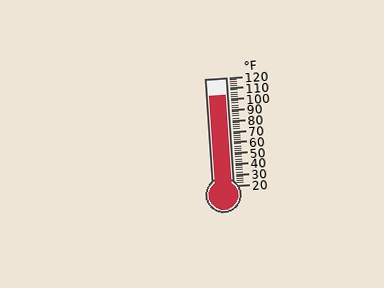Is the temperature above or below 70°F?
The temperature is above 70°F.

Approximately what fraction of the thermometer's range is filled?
The thermometer is filled to approximately 85% of its range.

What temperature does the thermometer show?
The thermometer shows approximately 104°F.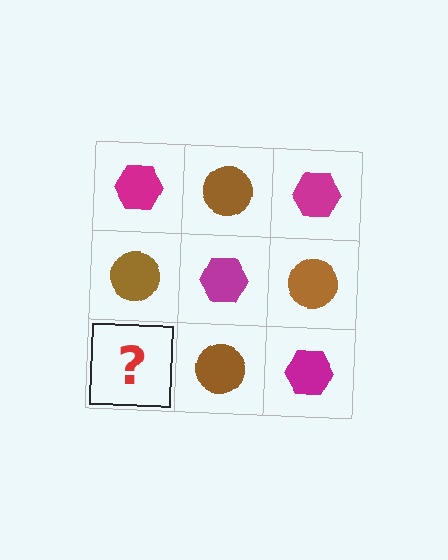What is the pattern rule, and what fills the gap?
The rule is that it alternates magenta hexagon and brown circle in a checkerboard pattern. The gap should be filled with a magenta hexagon.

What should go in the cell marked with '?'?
The missing cell should contain a magenta hexagon.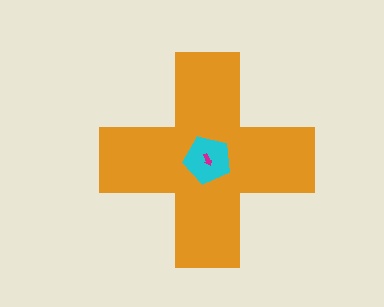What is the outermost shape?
The orange cross.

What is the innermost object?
The magenta arrow.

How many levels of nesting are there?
3.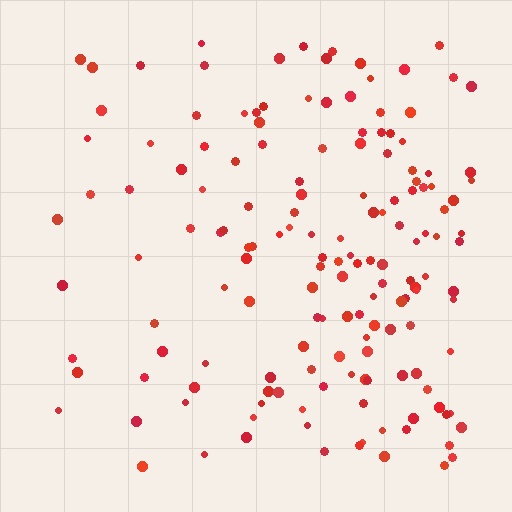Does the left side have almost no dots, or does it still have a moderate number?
Still a moderate number, just noticeably fewer than the right.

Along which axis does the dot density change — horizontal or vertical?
Horizontal.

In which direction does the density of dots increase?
From left to right, with the right side densest.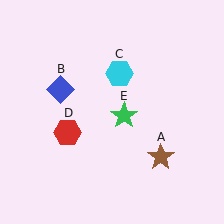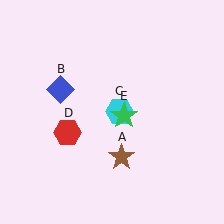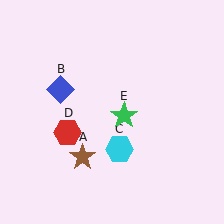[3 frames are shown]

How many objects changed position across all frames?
2 objects changed position: brown star (object A), cyan hexagon (object C).